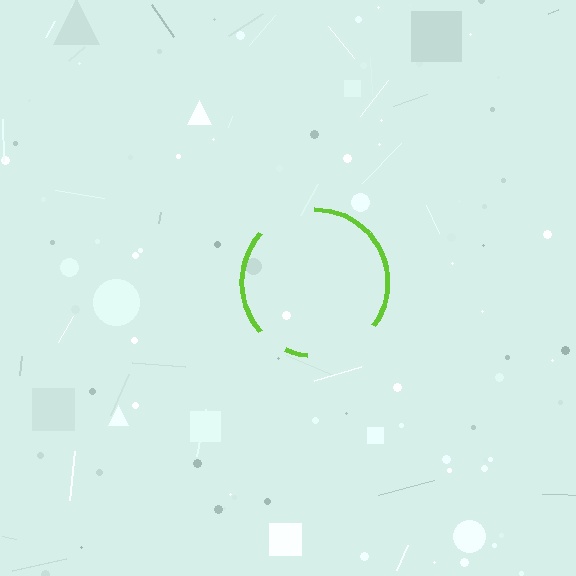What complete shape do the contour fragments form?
The contour fragments form a circle.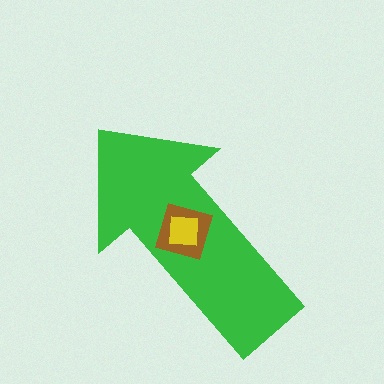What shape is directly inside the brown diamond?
The yellow square.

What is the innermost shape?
The yellow square.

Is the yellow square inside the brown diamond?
Yes.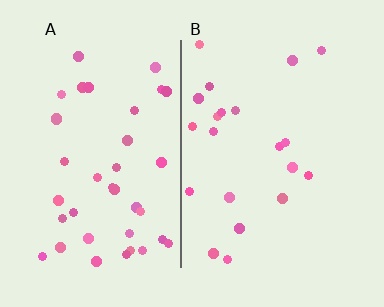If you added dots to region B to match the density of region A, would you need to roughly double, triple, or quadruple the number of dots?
Approximately double.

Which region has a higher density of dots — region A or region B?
A (the left).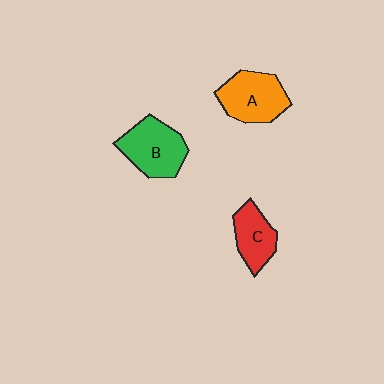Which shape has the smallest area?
Shape C (red).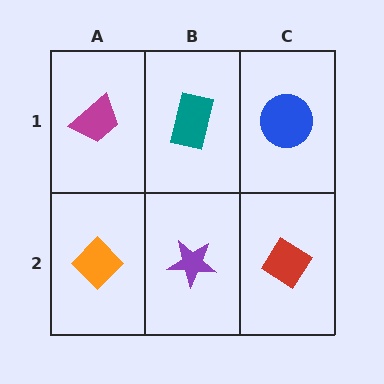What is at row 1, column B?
A teal rectangle.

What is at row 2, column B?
A purple star.